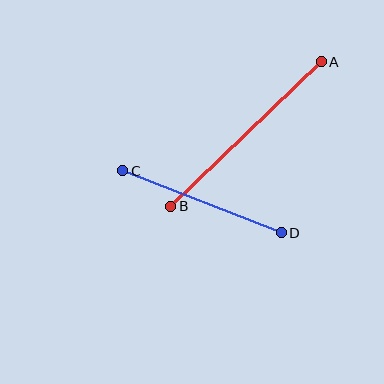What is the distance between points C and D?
The distance is approximately 170 pixels.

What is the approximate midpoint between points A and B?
The midpoint is at approximately (246, 134) pixels.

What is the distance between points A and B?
The distance is approximately 209 pixels.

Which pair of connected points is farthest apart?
Points A and B are farthest apart.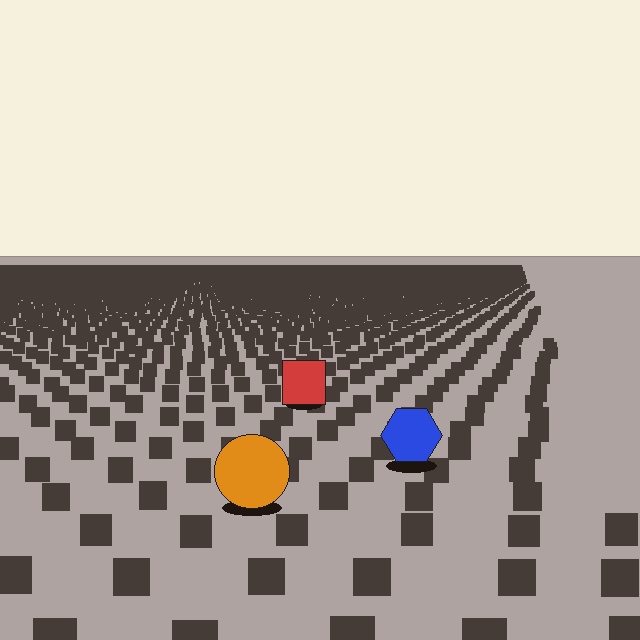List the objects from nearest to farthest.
From nearest to farthest: the orange circle, the blue hexagon, the red square.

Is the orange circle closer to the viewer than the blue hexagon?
Yes. The orange circle is closer — you can tell from the texture gradient: the ground texture is coarser near it.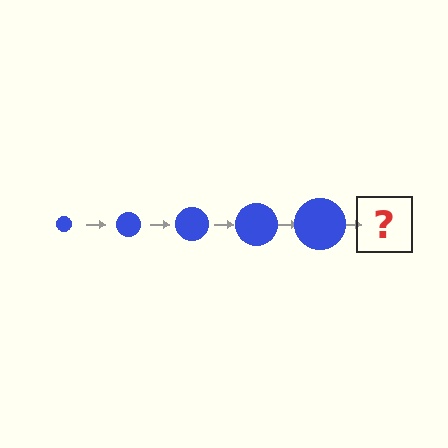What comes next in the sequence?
The next element should be a blue circle, larger than the previous one.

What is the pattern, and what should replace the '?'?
The pattern is that the circle gets progressively larger each step. The '?' should be a blue circle, larger than the previous one.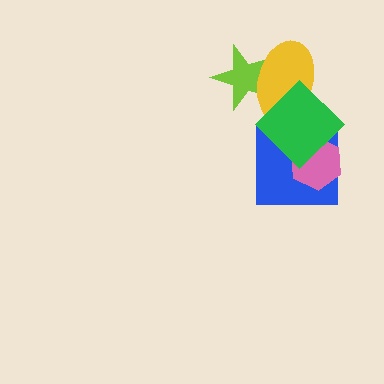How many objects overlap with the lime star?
1 object overlaps with the lime star.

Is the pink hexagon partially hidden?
Yes, it is partially covered by another shape.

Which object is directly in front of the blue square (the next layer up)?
The pink hexagon is directly in front of the blue square.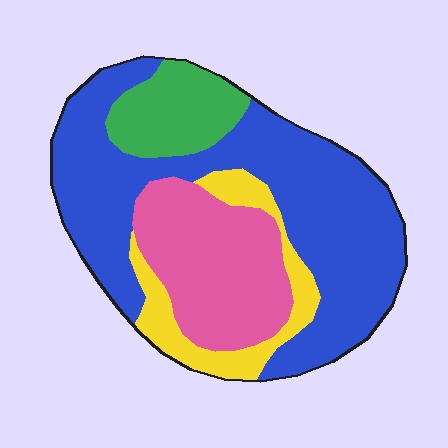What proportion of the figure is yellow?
Yellow takes up about one eighth (1/8) of the figure.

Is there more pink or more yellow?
Pink.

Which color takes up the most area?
Blue, at roughly 50%.